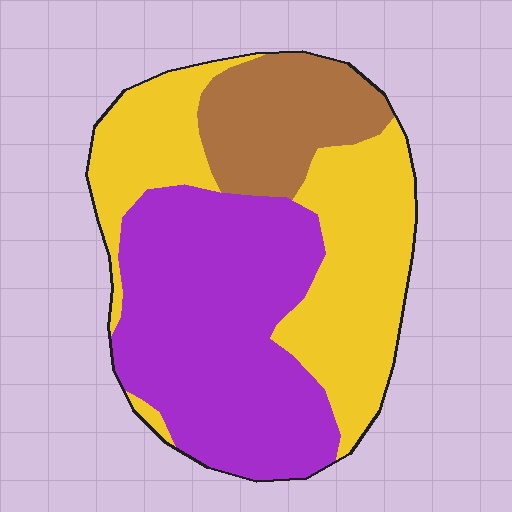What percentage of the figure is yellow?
Yellow takes up about three eighths (3/8) of the figure.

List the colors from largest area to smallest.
From largest to smallest: purple, yellow, brown.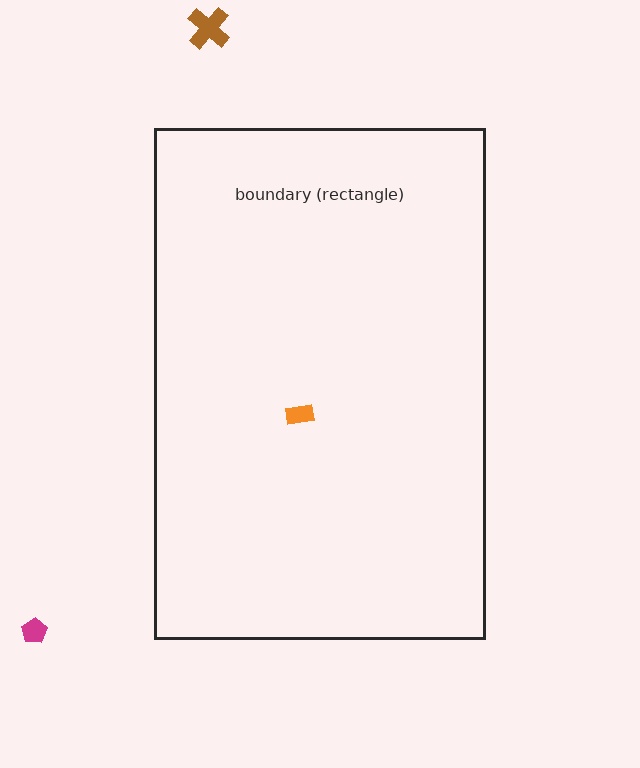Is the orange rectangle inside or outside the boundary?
Inside.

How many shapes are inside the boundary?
1 inside, 2 outside.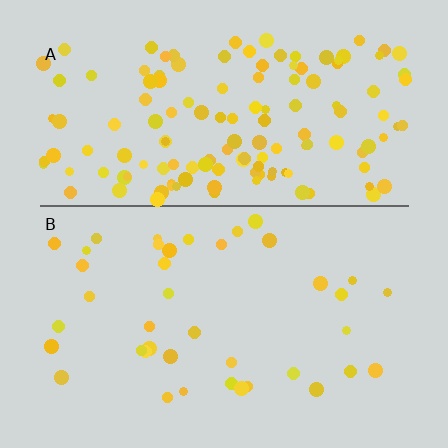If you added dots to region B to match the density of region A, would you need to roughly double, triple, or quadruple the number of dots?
Approximately triple.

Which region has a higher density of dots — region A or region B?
A (the top).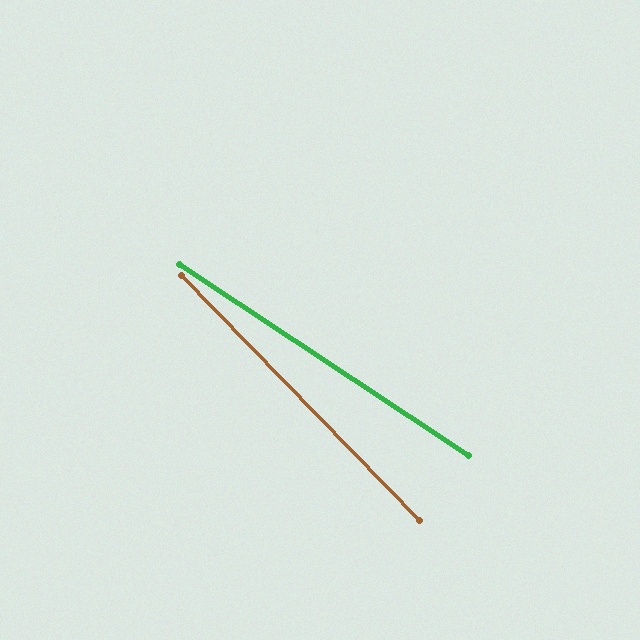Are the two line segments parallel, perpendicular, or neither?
Neither parallel nor perpendicular — they differ by about 12°.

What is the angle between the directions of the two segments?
Approximately 12 degrees.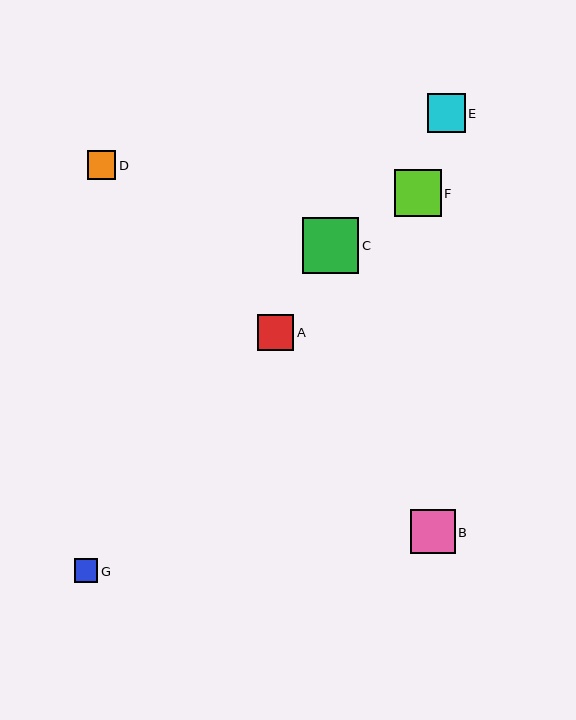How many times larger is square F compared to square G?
Square F is approximately 2.0 times the size of square G.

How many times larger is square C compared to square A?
Square C is approximately 1.6 times the size of square A.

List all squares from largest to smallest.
From largest to smallest: C, F, B, E, A, D, G.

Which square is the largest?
Square C is the largest with a size of approximately 56 pixels.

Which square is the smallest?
Square G is the smallest with a size of approximately 23 pixels.